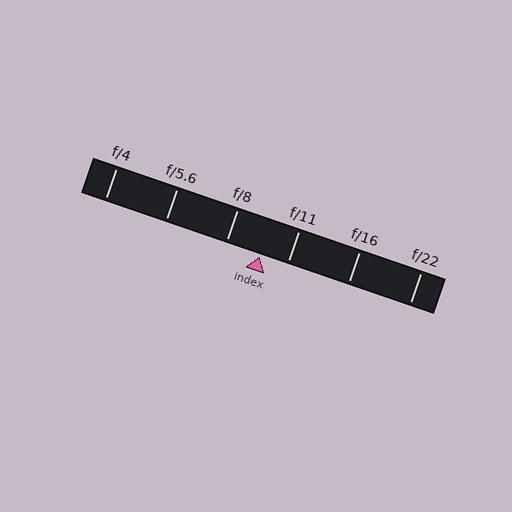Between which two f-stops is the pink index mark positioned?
The index mark is between f/8 and f/11.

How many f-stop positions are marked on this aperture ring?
There are 6 f-stop positions marked.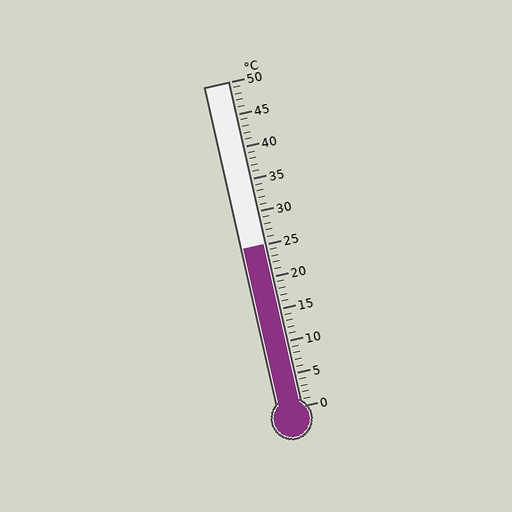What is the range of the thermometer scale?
The thermometer scale ranges from 0°C to 50°C.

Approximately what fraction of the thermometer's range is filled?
The thermometer is filled to approximately 50% of its range.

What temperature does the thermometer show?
The thermometer shows approximately 25°C.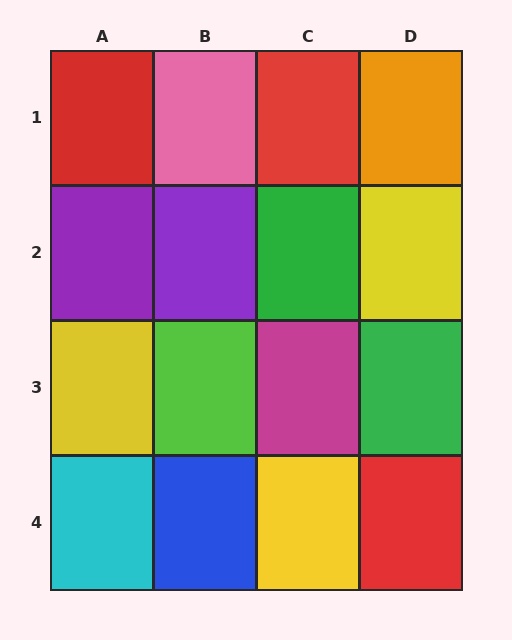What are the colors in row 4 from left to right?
Cyan, blue, yellow, red.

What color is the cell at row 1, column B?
Pink.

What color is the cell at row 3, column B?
Lime.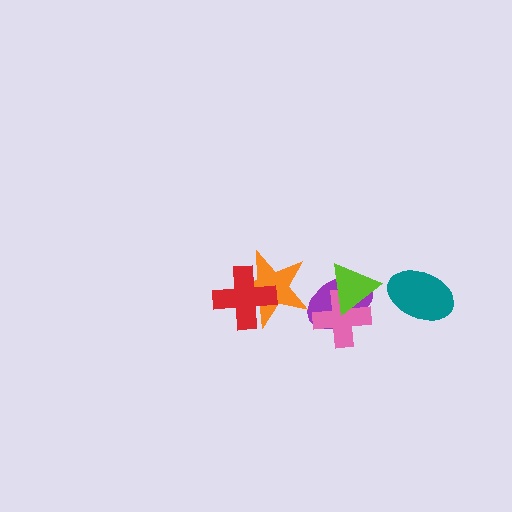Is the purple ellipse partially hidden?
Yes, it is partially covered by another shape.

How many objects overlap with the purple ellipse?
2 objects overlap with the purple ellipse.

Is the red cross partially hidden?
No, no other shape covers it.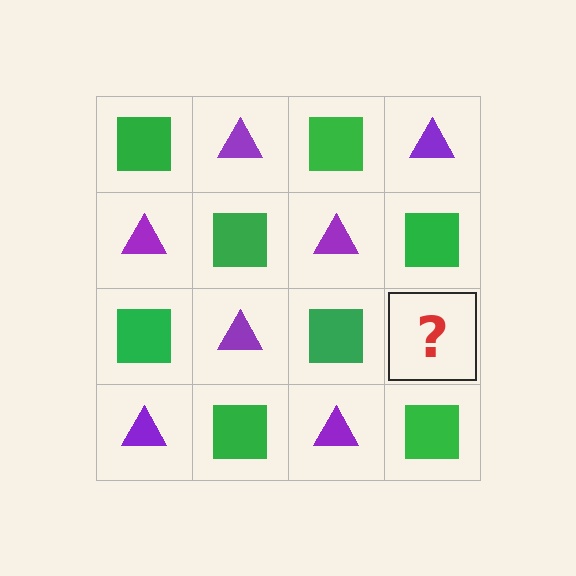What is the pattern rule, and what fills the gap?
The rule is that it alternates green square and purple triangle in a checkerboard pattern. The gap should be filled with a purple triangle.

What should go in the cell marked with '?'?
The missing cell should contain a purple triangle.